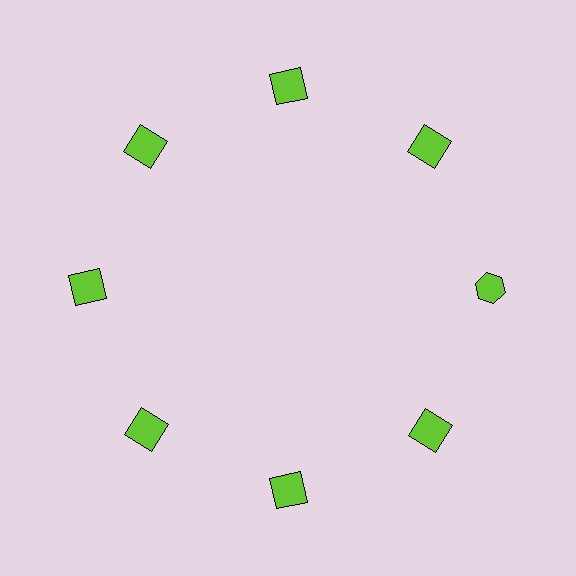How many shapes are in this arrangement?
There are 8 shapes arranged in a ring pattern.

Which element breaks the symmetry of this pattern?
The lime hexagon at roughly the 3 o'clock position breaks the symmetry. All other shapes are lime squares.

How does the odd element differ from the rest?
It has a different shape: hexagon instead of square.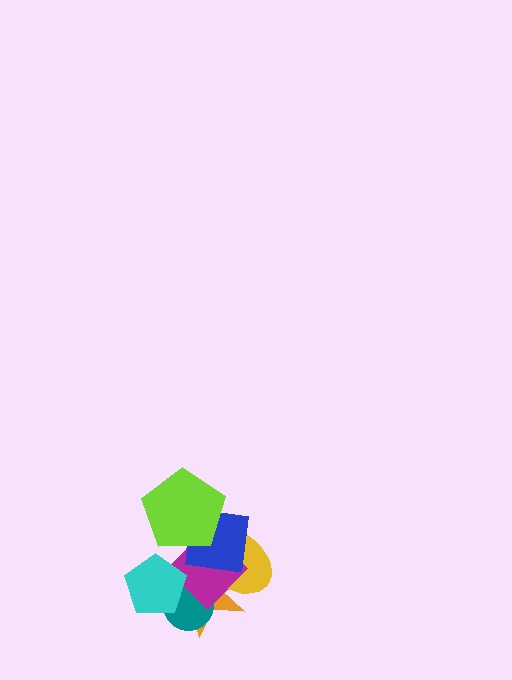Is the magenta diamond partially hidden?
Yes, it is partially covered by another shape.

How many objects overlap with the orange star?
5 objects overlap with the orange star.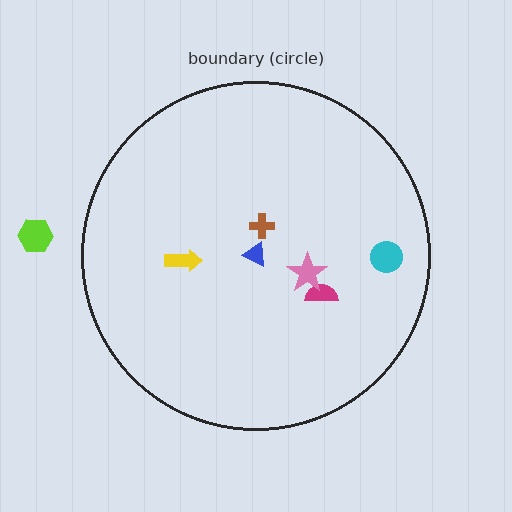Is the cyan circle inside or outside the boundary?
Inside.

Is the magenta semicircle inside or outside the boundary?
Inside.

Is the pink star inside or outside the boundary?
Inside.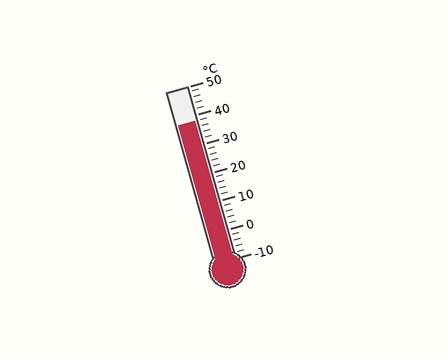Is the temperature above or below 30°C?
The temperature is above 30°C.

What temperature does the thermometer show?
The thermometer shows approximately 38°C.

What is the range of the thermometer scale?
The thermometer scale ranges from -10°C to 50°C.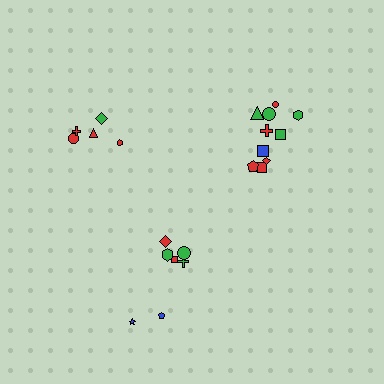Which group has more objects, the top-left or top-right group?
The top-right group.